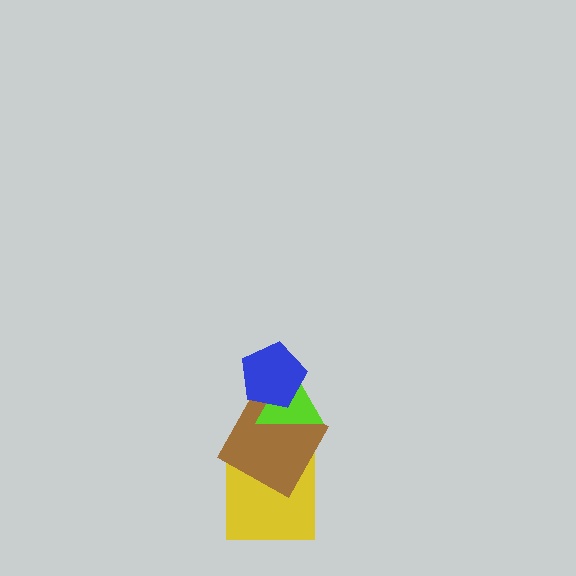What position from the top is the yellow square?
The yellow square is 4th from the top.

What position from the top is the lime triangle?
The lime triangle is 2nd from the top.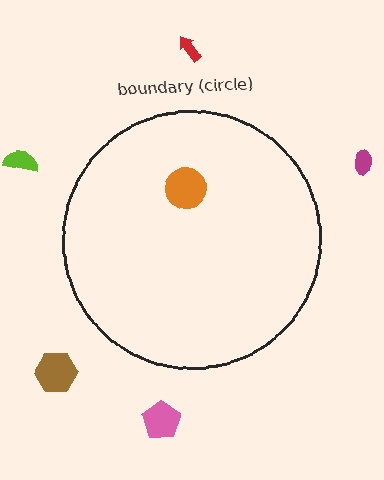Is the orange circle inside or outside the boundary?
Inside.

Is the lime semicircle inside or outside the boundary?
Outside.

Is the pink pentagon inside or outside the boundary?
Outside.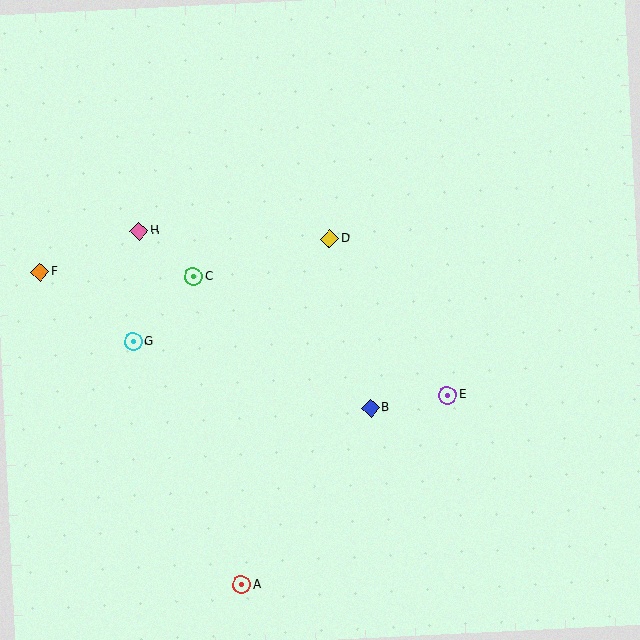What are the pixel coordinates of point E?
Point E is at (447, 395).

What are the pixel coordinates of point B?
Point B is at (370, 408).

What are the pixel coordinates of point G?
Point G is at (133, 342).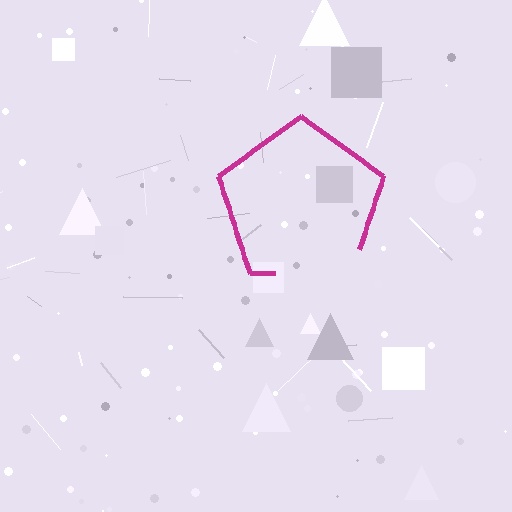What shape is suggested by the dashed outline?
The dashed outline suggests a pentagon.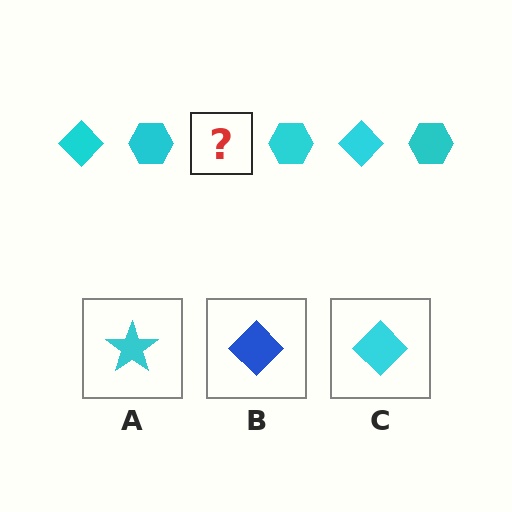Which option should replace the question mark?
Option C.